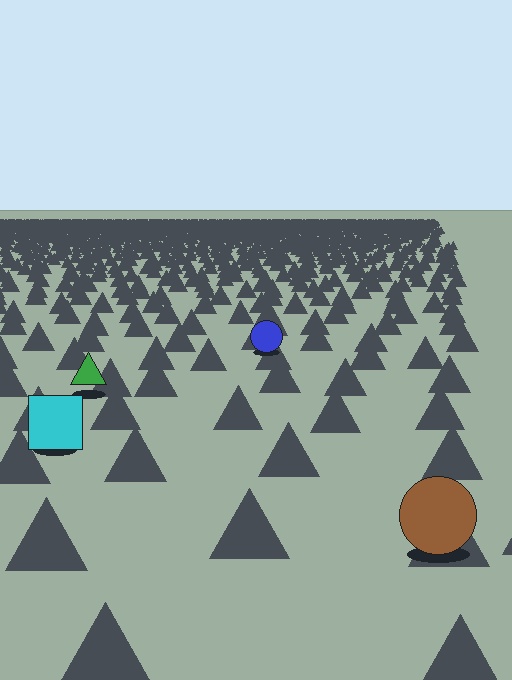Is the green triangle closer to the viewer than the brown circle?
No. The brown circle is closer — you can tell from the texture gradient: the ground texture is coarser near it.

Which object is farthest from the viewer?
The blue circle is farthest from the viewer. It appears smaller and the ground texture around it is denser.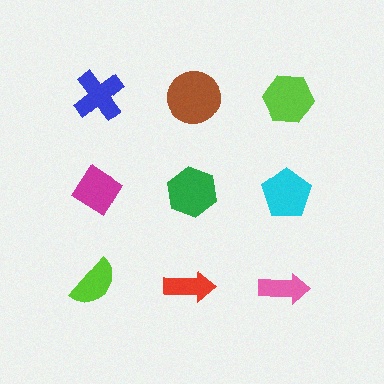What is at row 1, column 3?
A lime hexagon.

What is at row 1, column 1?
A blue cross.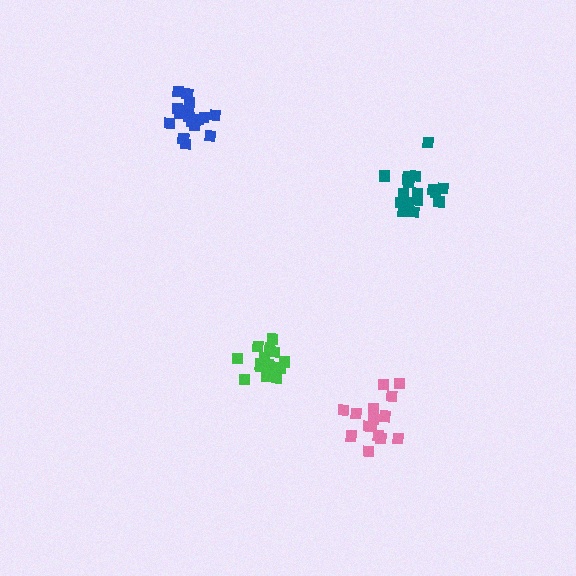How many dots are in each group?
Group 1: 18 dots, Group 2: 19 dots, Group 3: 15 dots, Group 4: 17 dots (69 total).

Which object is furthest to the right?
The teal cluster is rightmost.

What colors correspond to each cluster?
The clusters are colored: teal, green, pink, blue.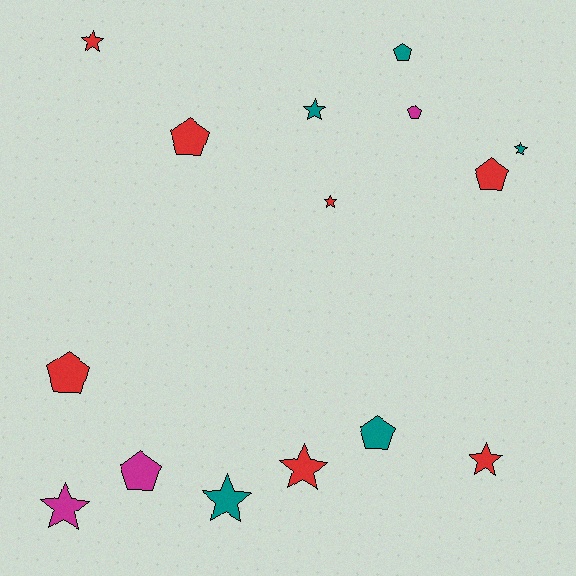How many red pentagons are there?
There are 3 red pentagons.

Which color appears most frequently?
Red, with 7 objects.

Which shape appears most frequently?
Star, with 8 objects.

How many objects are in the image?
There are 15 objects.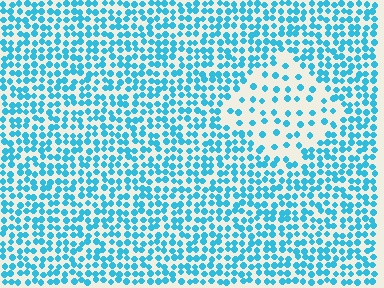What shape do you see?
I see a diamond.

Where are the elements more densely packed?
The elements are more densely packed outside the diamond boundary.